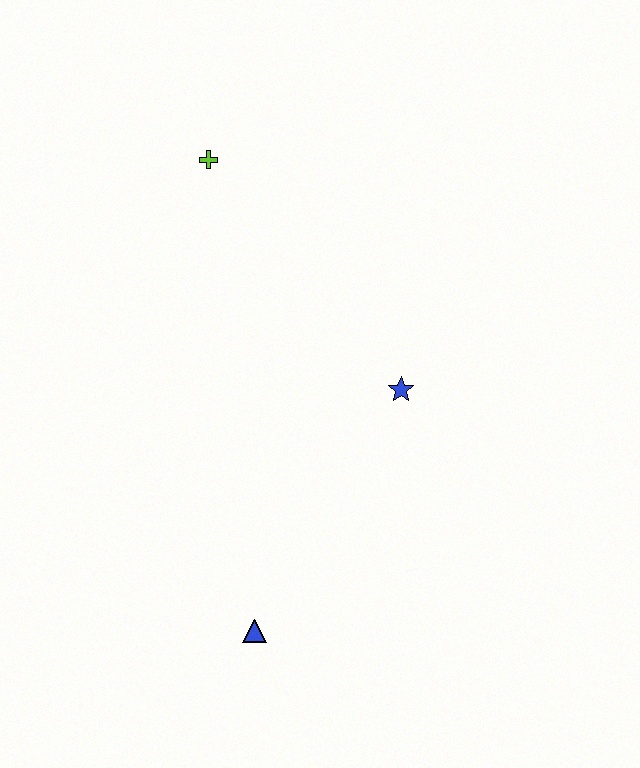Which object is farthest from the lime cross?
The blue triangle is farthest from the lime cross.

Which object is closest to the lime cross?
The blue star is closest to the lime cross.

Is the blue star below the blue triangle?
No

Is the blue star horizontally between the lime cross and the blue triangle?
No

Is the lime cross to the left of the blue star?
Yes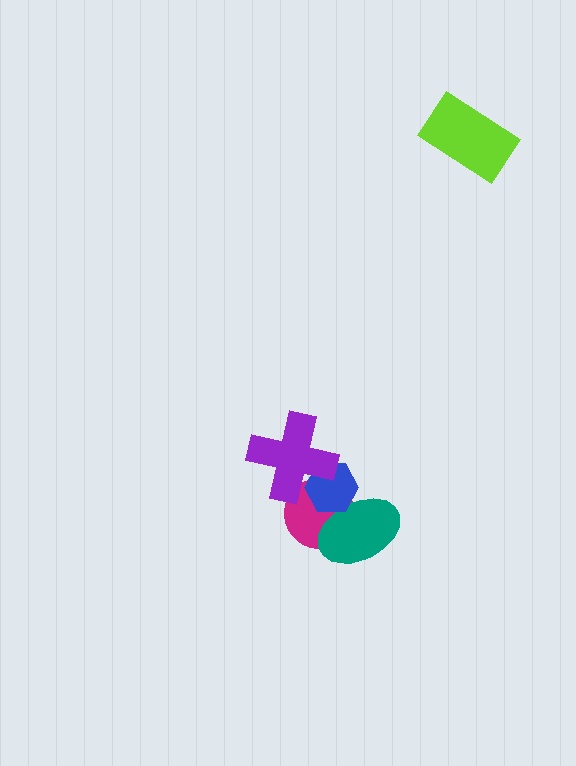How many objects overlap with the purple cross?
2 objects overlap with the purple cross.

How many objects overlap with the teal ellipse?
2 objects overlap with the teal ellipse.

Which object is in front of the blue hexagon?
The purple cross is in front of the blue hexagon.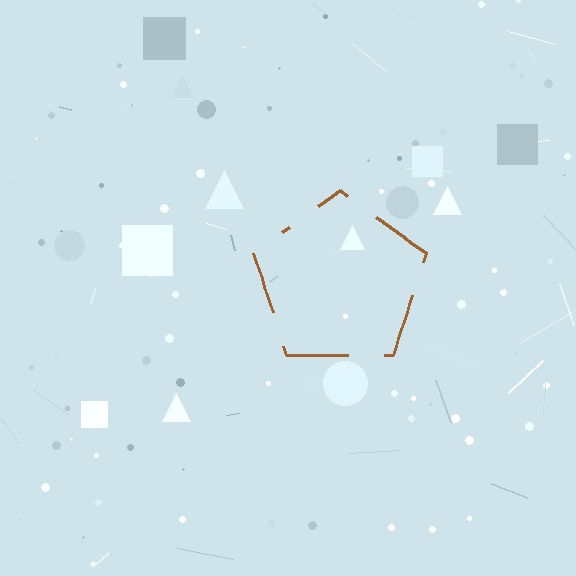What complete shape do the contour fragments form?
The contour fragments form a pentagon.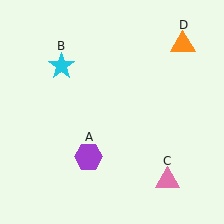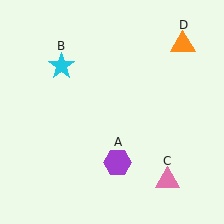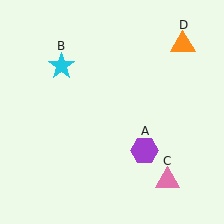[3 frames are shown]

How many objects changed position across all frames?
1 object changed position: purple hexagon (object A).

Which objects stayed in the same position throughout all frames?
Cyan star (object B) and pink triangle (object C) and orange triangle (object D) remained stationary.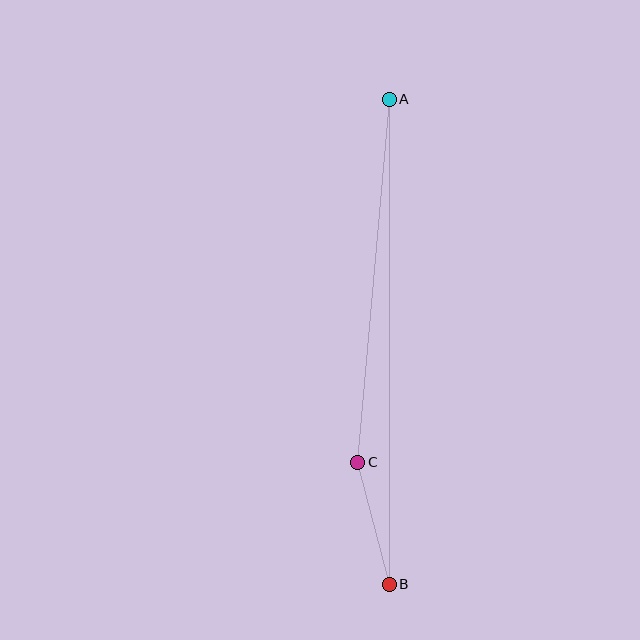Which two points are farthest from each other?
Points A and B are farthest from each other.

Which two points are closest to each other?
Points B and C are closest to each other.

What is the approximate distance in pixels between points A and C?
The distance between A and C is approximately 364 pixels.